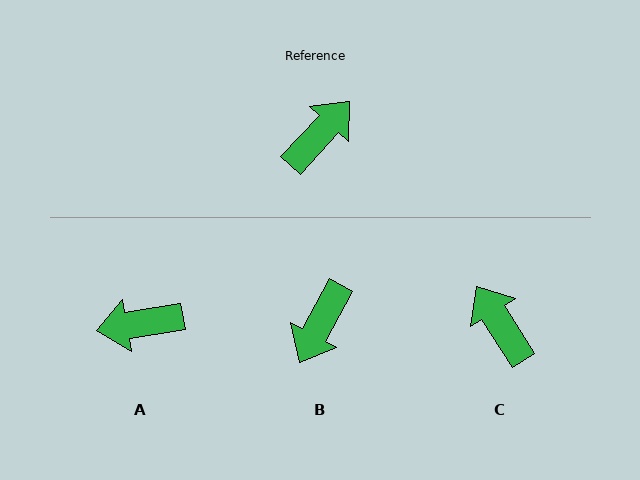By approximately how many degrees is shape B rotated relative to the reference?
Approximately 166 degrees clockwise.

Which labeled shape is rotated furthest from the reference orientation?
B, about 166 degrees away.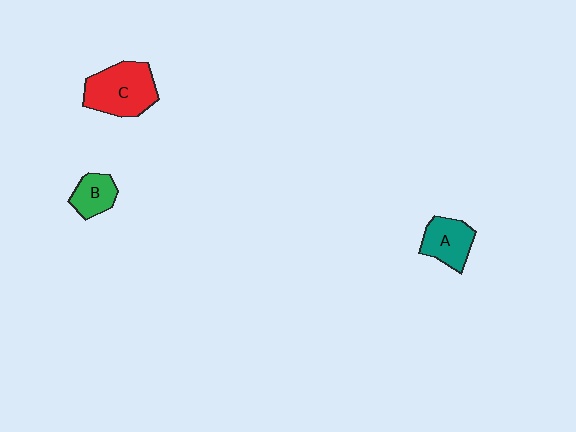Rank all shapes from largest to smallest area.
From largest to smallest: C (red), A (teal), B (green).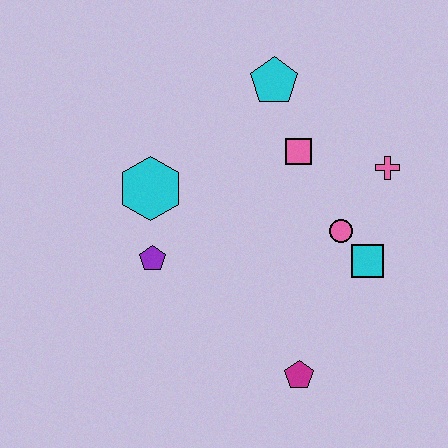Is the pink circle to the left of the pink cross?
Yes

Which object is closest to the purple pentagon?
The cyan hexagon is closest to the purple pentagon.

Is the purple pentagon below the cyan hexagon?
Yes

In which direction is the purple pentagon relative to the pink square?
The purple pentagon is to the left of the pink square.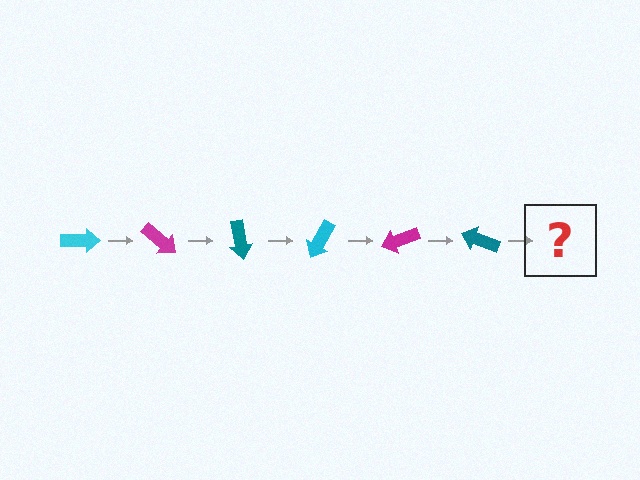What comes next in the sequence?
The next element should be a cyan arrow, rotated 240 degrees from the start.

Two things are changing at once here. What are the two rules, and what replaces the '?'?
The two rules are that it rotates 40 degrees each step and the color cycles through cyan, magenta, and teal. The '?' should be a cyan arrow, rotated 240 degrees from the start.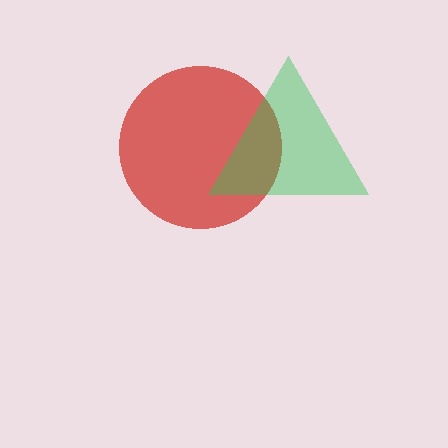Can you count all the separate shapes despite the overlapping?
Yes, there are 2 separate shapes.